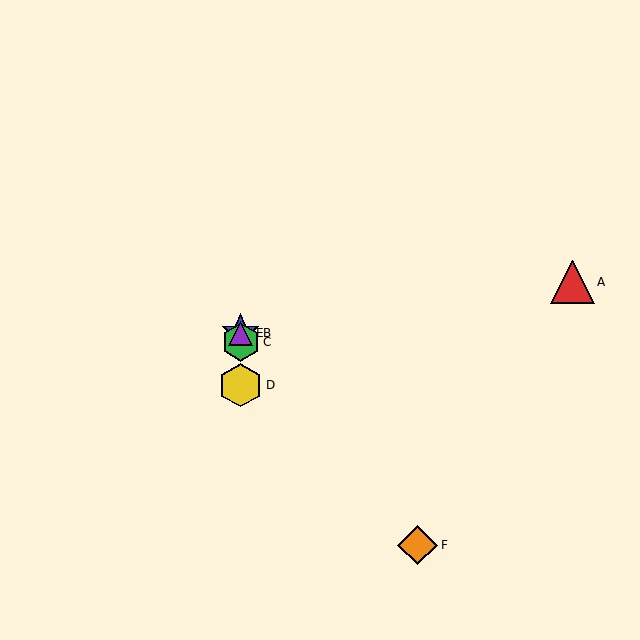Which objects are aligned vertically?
Objects B, C, D, E are aligned vertically.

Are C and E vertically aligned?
Yes, both are at x≈241.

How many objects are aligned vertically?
4 objects (B, C, D, E) are aligned vertically.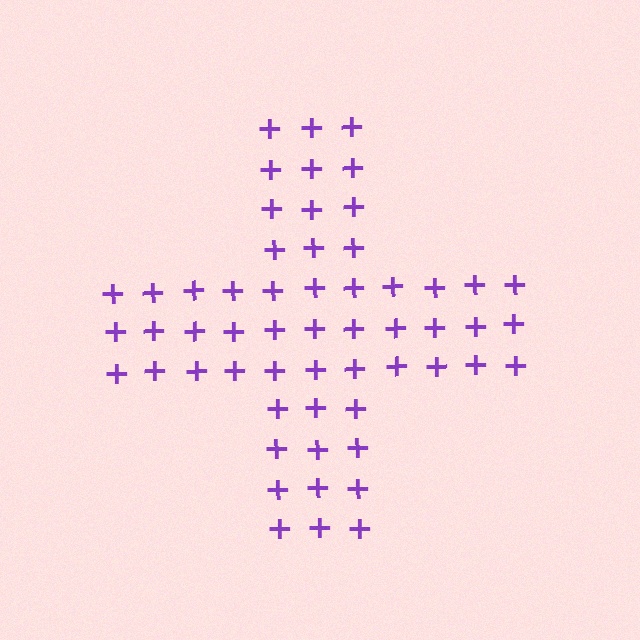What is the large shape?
The large shape is a cross.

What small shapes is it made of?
It is made of small plus signs.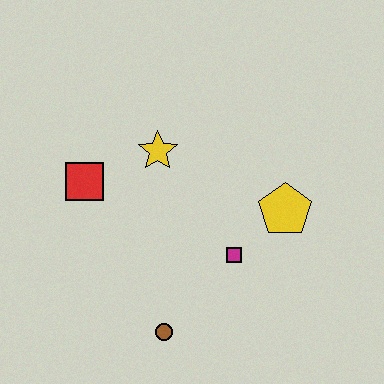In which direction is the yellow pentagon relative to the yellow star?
The yellow pentagon is to the right of the yellow star.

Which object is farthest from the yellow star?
The brown circle is farthest from the yellow star.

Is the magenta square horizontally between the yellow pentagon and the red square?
Yes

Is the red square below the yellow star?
Yes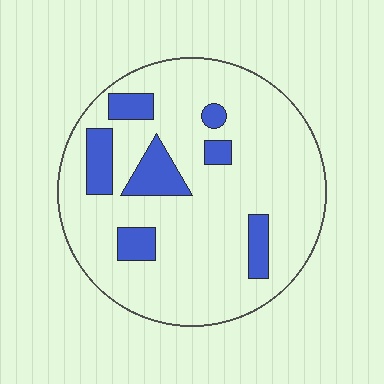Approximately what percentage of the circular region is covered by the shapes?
Approximately 15%.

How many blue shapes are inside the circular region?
7.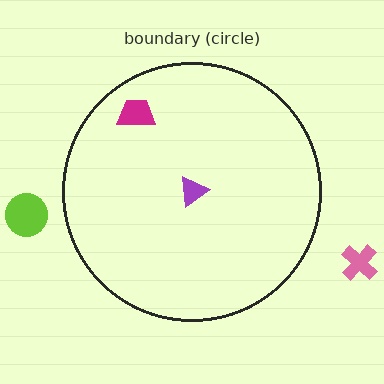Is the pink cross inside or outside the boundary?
Outside.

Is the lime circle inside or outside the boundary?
Outside.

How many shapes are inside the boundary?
2 inside, 2 outside.